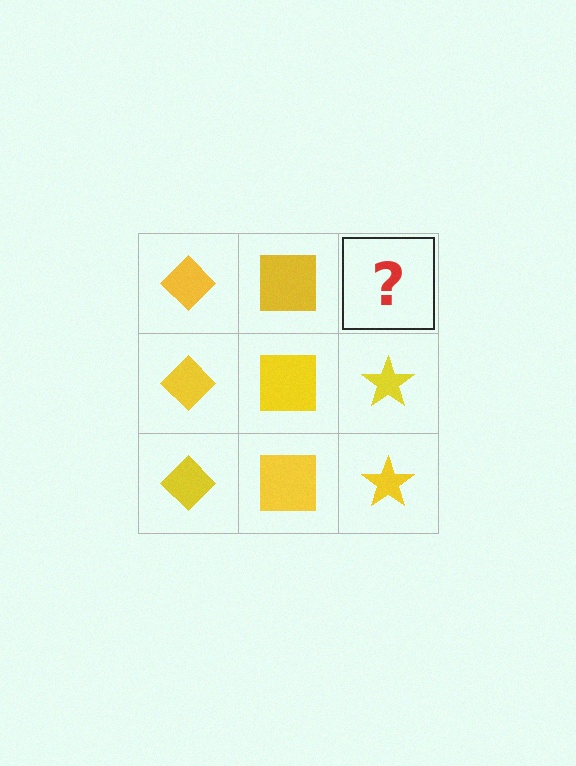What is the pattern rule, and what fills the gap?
The rule is that each column has a consistent shape. The gap should be filled with a yellow star.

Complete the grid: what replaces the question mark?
The question mark should be replaced with a yellow star.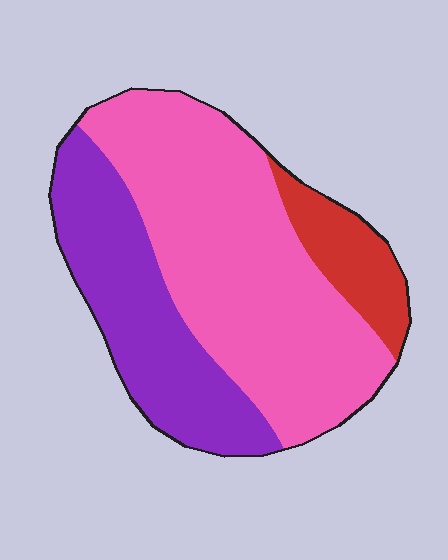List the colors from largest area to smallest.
From largest to smallest: pink, purple, red.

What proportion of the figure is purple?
Purple takes up between a sixth and a third of the figure.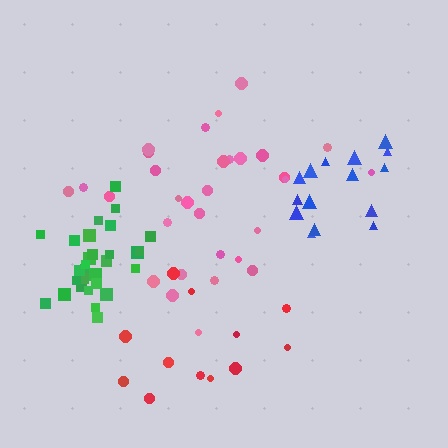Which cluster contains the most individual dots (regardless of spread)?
Pink (31).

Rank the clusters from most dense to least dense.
green, blue, red, pink.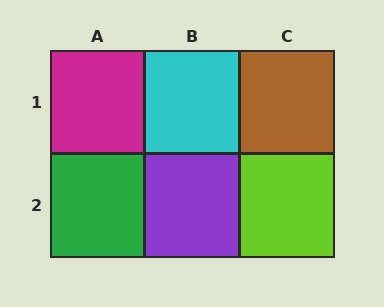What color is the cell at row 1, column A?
Magenta.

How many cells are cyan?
1 cell is cyan.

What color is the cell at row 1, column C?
Brown.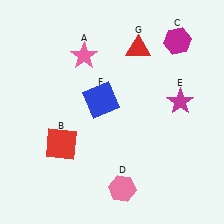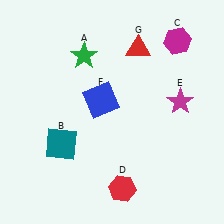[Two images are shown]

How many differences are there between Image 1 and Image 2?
There are 3 differences between the two images.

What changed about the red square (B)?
In Image 1, B is red. In Image 2, it changed to teal.